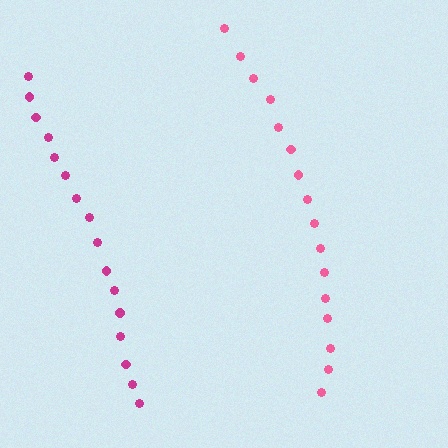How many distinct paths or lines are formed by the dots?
There are 2 distinct paths.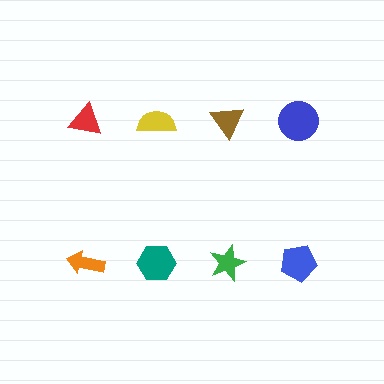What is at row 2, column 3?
A green star.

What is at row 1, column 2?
A yellow semicircle.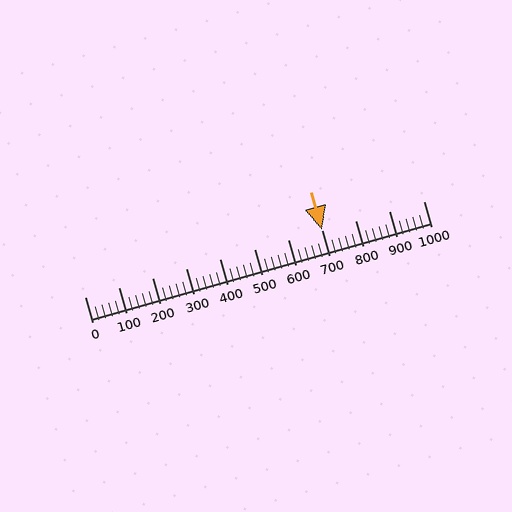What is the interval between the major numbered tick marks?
The major tick marks are spaced 100 units apart.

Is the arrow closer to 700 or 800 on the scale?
The arrow is closer to 700.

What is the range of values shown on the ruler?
The ruler shows values from 0 to 1000.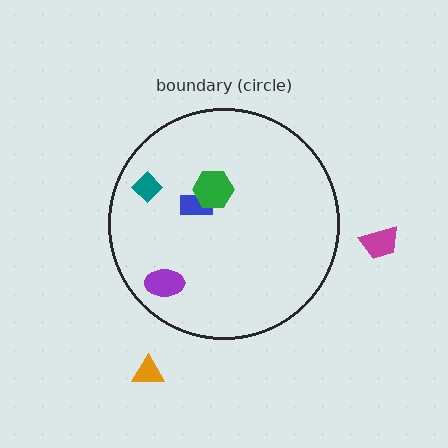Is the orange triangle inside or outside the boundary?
Outside.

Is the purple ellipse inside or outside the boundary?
Inside.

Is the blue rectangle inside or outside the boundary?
Inside.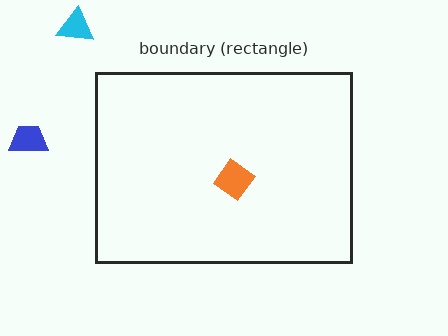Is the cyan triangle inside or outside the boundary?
Outside.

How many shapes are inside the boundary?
1 inside, 2 outside.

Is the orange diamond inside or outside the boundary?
Inside.